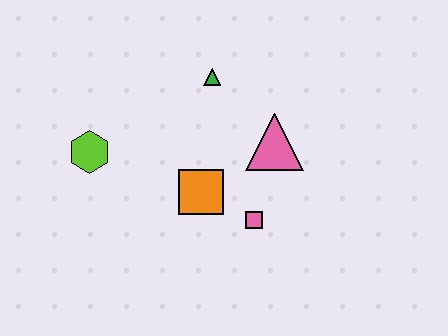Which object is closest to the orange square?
The pink square is closest to the orange square.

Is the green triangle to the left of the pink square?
Yes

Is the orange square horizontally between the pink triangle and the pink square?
No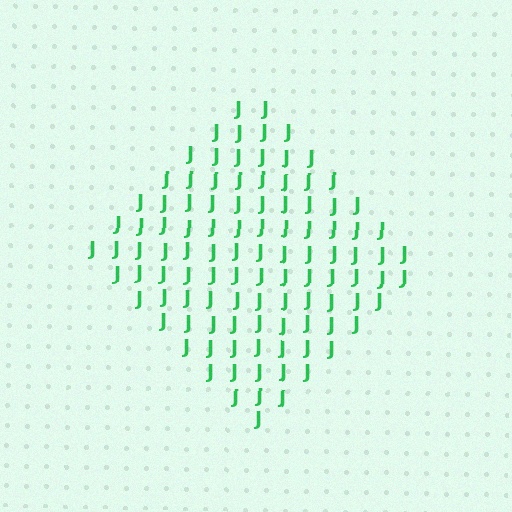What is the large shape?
The large shape is a diamond.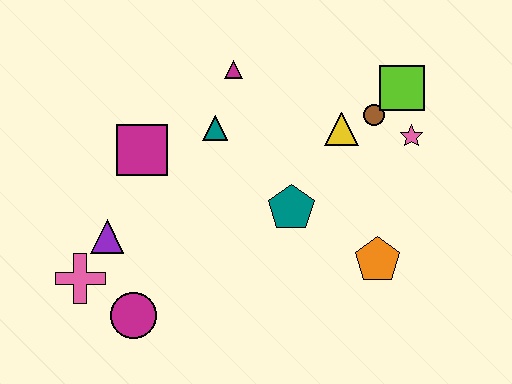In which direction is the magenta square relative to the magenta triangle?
The magenta square is to the left of the magenta triangle.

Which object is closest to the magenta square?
The teal triangle is closest to the magenta square.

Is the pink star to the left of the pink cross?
No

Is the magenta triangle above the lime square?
Yes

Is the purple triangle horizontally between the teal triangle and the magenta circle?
No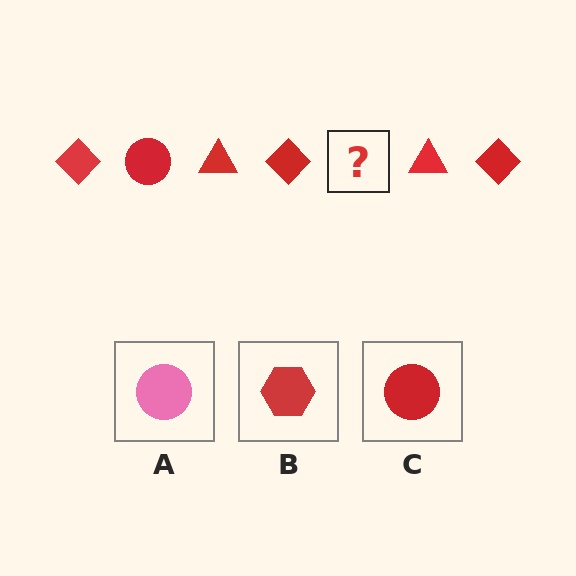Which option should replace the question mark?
Option C.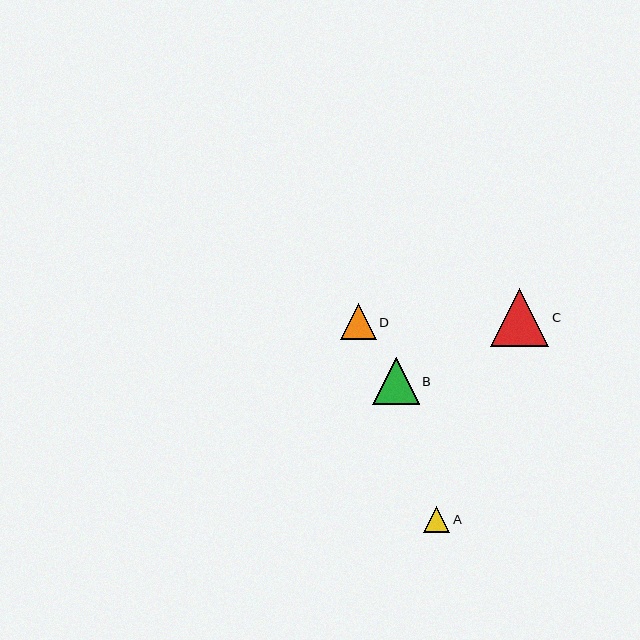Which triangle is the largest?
Triangle C is the largest with a size of approximately 58 pixels.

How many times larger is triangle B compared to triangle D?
Triangle B is approximately 1.3 times the size of triangle D.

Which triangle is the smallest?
Triangle A is the smallest with a size of approximately 27 pixels.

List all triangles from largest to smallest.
From largest to smallest: C, B, D, A.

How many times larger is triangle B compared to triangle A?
Triangle B is approximately 1.8 times the size of triangle A.